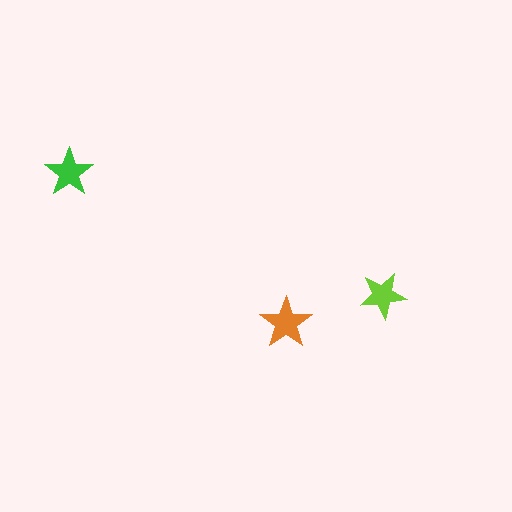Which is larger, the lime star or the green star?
The green one.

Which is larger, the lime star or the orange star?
The orange one.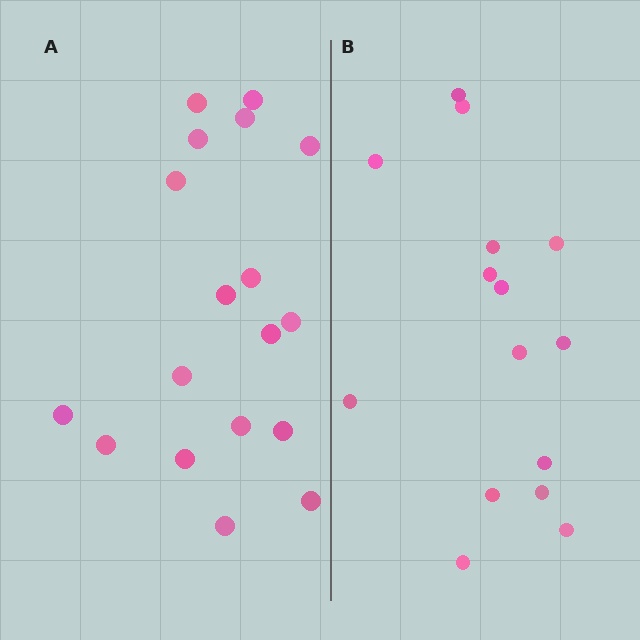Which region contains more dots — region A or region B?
Region A (the left region) has more dots.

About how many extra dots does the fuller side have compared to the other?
Region A has just a few more — roughly 2 or 3 more dots than region B.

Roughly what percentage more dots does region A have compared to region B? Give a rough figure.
About 20% more.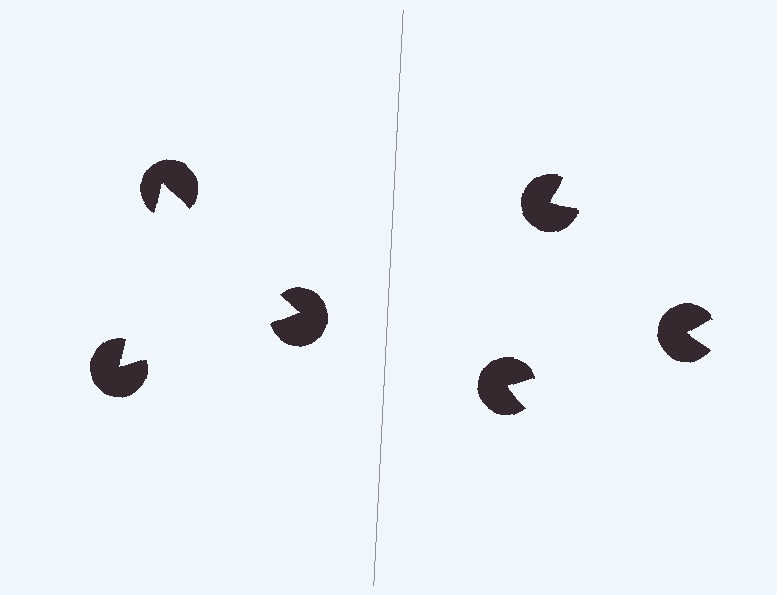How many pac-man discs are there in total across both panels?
6 — 3 on each side.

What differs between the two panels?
The pac-man discs are positioned identically on both sides; only the wedge orientations differ. On the left they align to a triangle; on the right they are misaligned.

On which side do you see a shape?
An illusory triangle appears on the left side. On the right side the wedge cuts are rotated, so no coherent shape forms.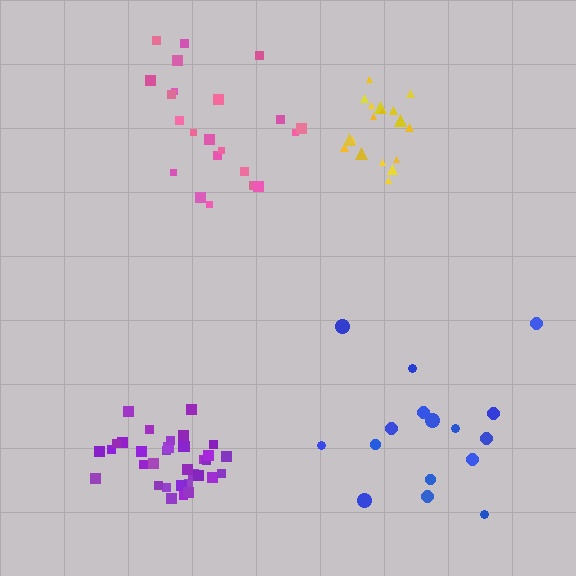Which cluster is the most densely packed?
Purple.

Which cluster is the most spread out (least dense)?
Blue.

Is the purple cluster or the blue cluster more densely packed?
Purple.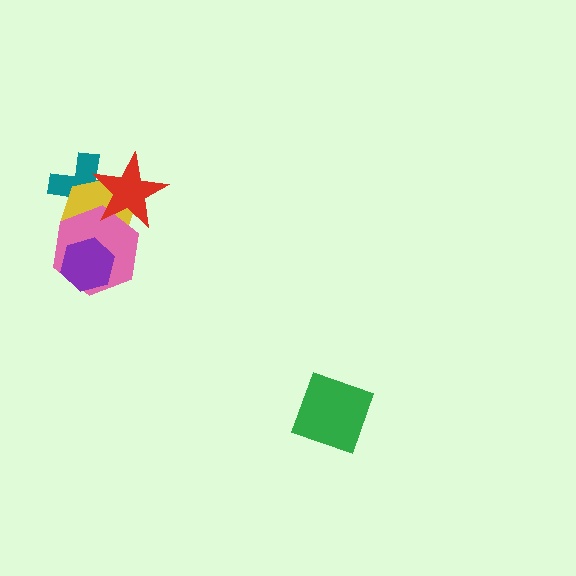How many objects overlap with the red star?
3 objects overlap with the red star.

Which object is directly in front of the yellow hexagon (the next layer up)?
The pink hexagon is directly in front of the yellow hexagon.